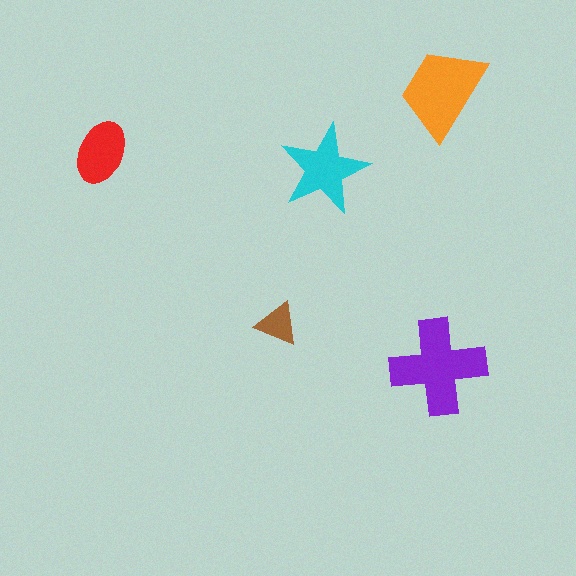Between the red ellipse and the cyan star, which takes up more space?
The cyan star.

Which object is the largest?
The purple cross.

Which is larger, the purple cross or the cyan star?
The purple cross.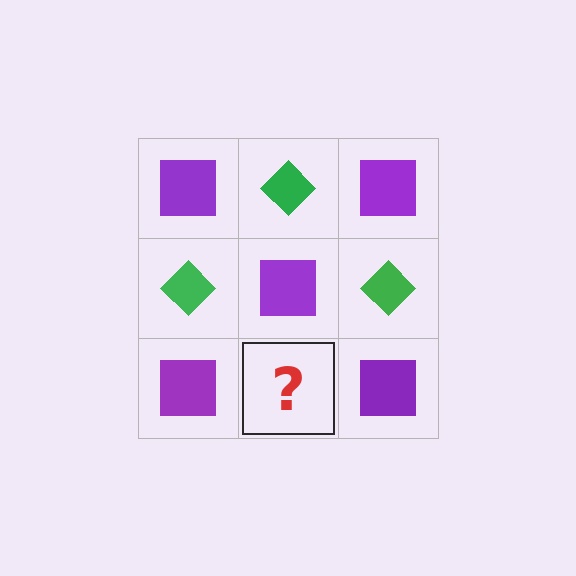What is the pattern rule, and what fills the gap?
The rule is that it alternates purple square and green diamond in a checkerboard pattern. The gap should be filled with a green diamond.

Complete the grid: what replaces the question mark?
The question mark should be replaced with a green diamond.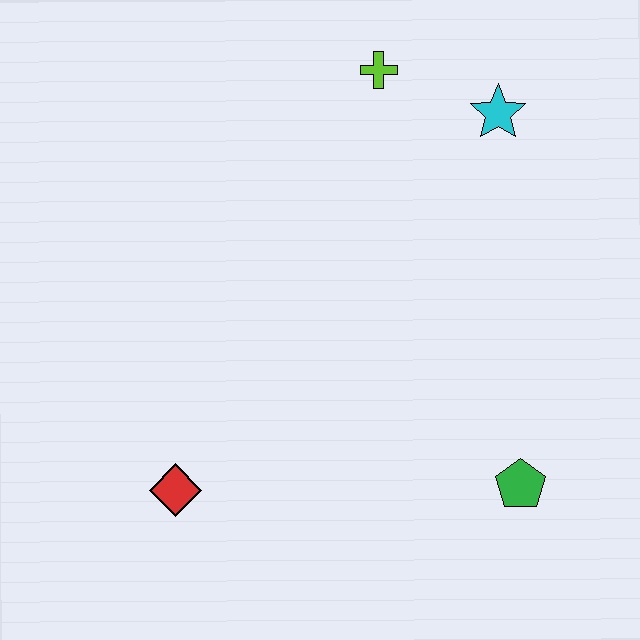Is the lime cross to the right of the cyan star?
No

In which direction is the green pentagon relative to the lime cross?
The green pentagon is below the lime cross.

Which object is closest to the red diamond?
The green pentagon is closest to the red diamond.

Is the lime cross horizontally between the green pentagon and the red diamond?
Yes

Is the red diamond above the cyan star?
No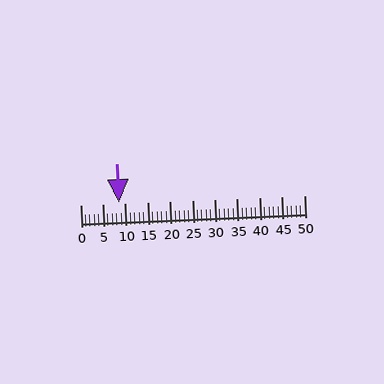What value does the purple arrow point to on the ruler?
The purple arrow points to approximately 9.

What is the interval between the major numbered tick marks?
The major tick marks are spaced 5 units apart.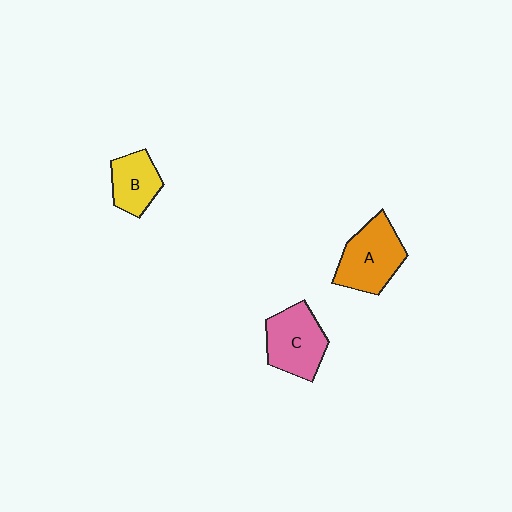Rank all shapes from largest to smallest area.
From largest to smallest: A (orange), C (pink), B (yellow).